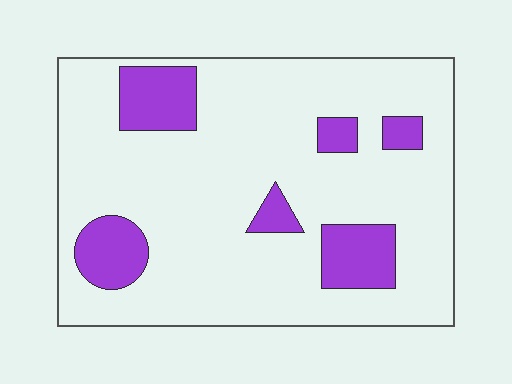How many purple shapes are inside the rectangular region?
6.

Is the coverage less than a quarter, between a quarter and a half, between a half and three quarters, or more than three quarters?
Less than a quarter.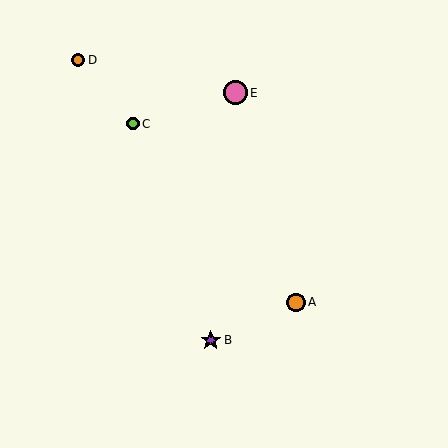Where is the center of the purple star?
The center of the purple star is at (211, 340).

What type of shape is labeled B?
Shape B is a purple star.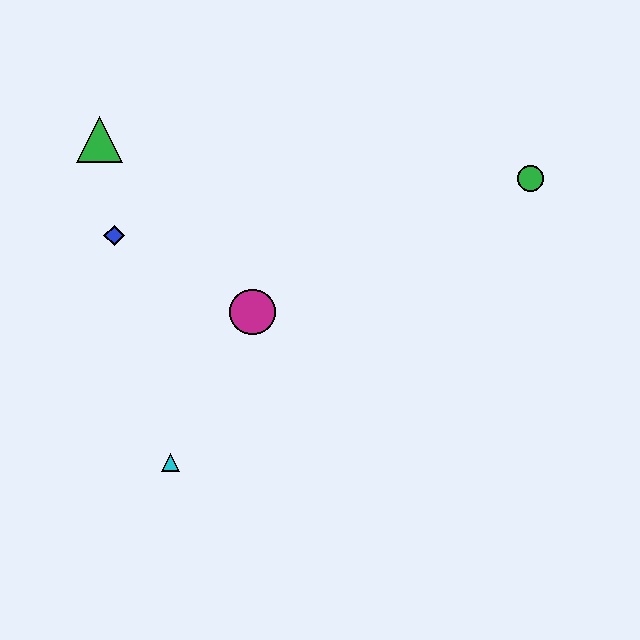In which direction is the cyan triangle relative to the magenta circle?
The cyan triangle is below the magenta circle.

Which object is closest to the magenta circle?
The blue diamond is closest to the magenta circle.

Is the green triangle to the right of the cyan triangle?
No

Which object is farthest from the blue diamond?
The green circle is farthest from the blue diamond.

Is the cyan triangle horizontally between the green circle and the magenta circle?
No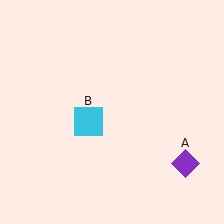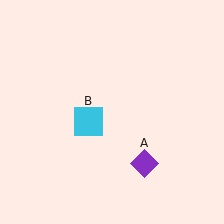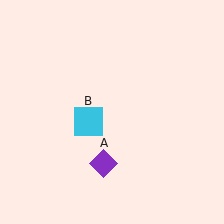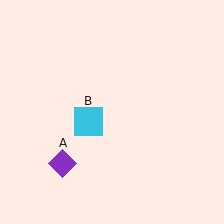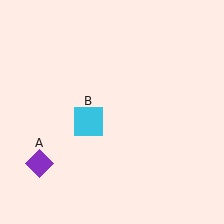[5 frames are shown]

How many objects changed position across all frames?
1 object changed position: purple diamond (object A).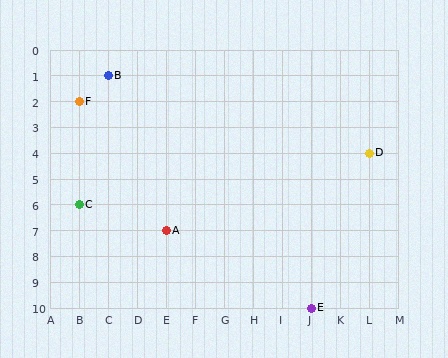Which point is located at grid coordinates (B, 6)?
Point C is at (B, 6).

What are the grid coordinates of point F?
Point F is at grid coordinates (B, 2).